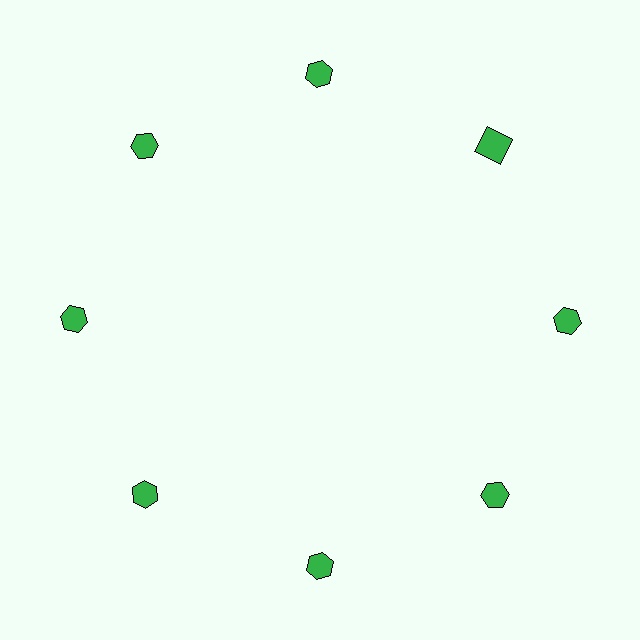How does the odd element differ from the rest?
It has a different shape: square instead of hexagon.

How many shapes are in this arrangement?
There are 8 shapes arranged in a ring pattern.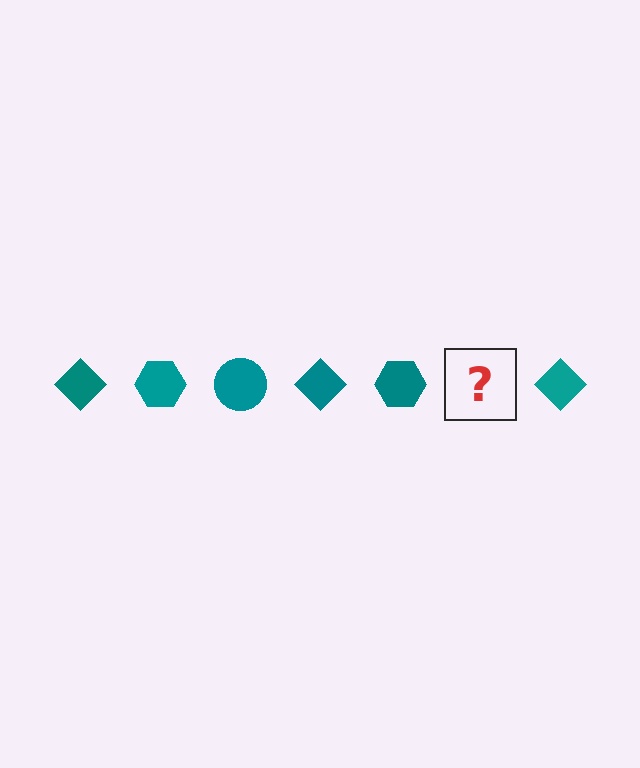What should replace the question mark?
The question mark should be replaced with a teal circle.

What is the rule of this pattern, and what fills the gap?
The rule is that the pattern cycles through diamond, hexagon, circle shapes in teal. The gap should be filled with a teal circle.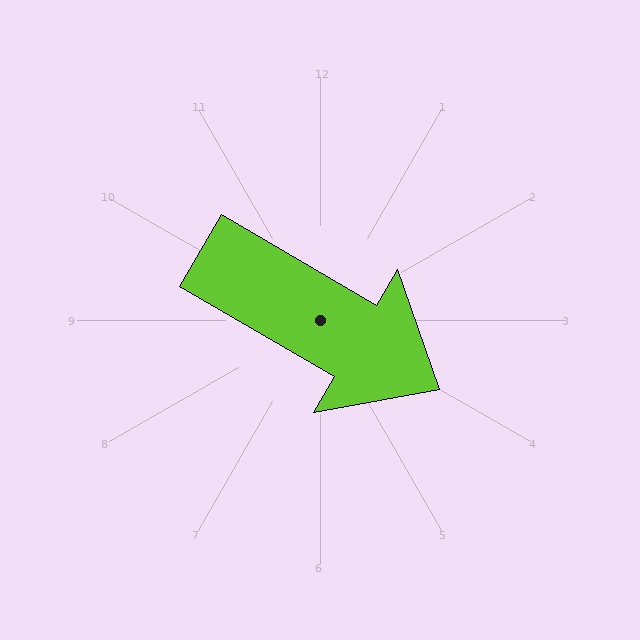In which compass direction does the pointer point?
Southeast.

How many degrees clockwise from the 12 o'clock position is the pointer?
Approximately 120 degrees.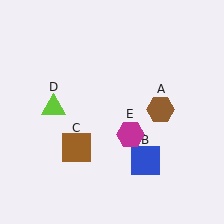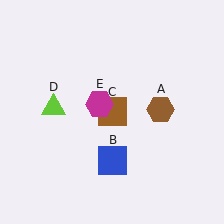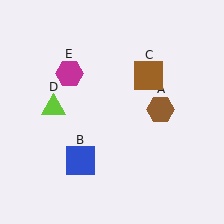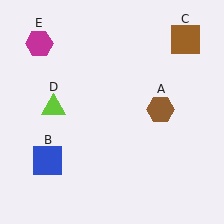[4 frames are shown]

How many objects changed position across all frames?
3 objects changed position: blue square (object B), brown square (object C), magenta hexagon (object E).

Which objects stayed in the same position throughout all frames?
Brown hexagon (object A) and lime triangle (object D) remained stationary.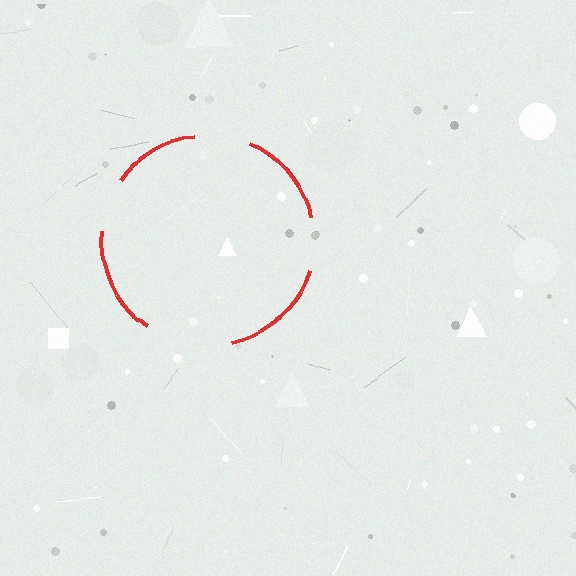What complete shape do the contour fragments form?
The contour fragments form a circle.